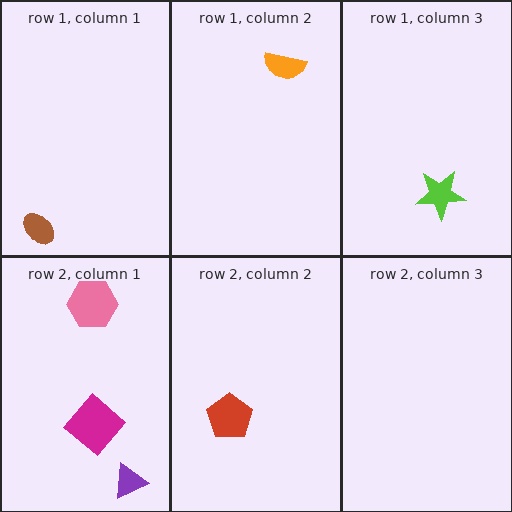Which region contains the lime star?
The row 1, column 3 region.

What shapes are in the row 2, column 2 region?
The red pentagon.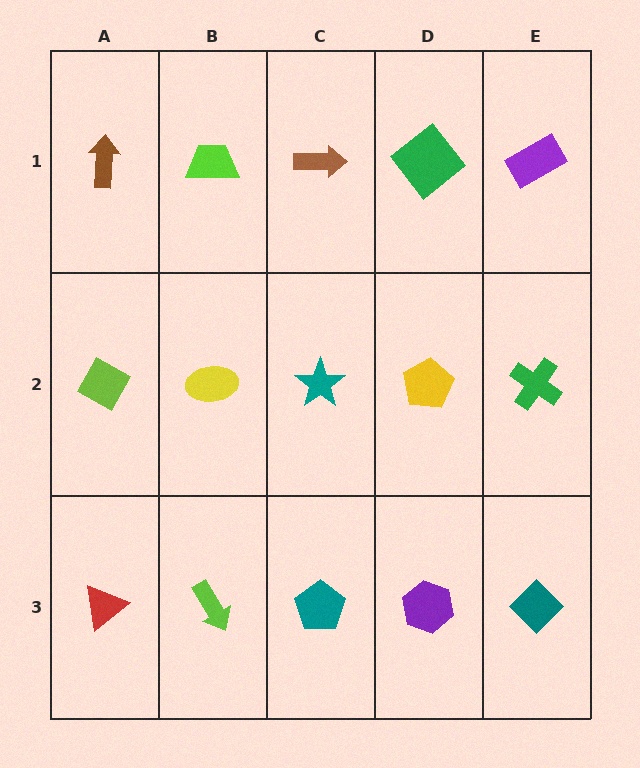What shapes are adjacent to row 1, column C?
A teal star (row 2, column C), a lime trapezoid (row 1, column B), a green diamond (row 1, column D).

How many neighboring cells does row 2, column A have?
3.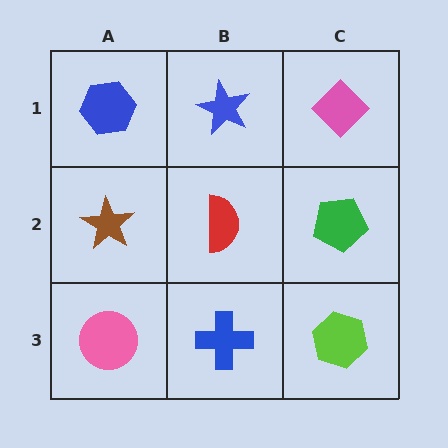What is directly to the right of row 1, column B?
A pink diamond.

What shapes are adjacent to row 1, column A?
A brown star (row 2, column A), a blue star (row 1, column B).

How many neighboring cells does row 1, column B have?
3.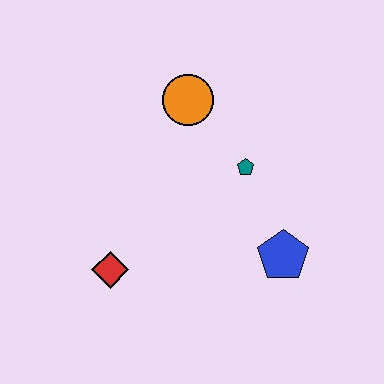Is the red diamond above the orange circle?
No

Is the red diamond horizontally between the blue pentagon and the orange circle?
No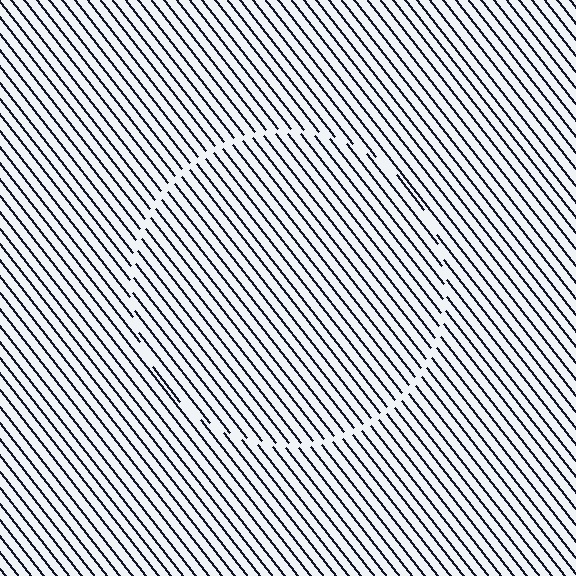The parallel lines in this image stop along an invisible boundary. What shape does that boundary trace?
An illusory circle. The interior of the shape contains the same grating, shifted by half a period — the contour is defined by the phase discontinuity where line-ends from the inner and outer gratings abut.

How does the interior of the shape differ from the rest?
The interior of the shape contains the same grating, shifted by half a period — the contour is defined by the phase discontinuity where line-ends from the inner and outer gratings abut.